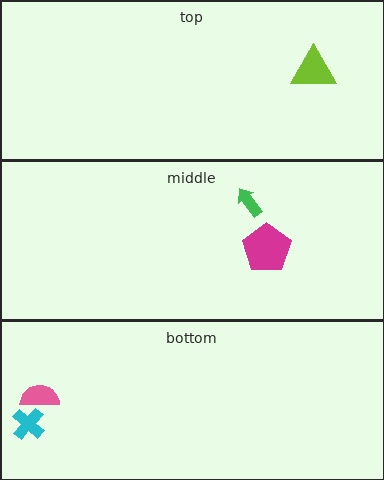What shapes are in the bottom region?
The pink semicircle, the cyan cross.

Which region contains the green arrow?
The middle region.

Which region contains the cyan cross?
The bottom region.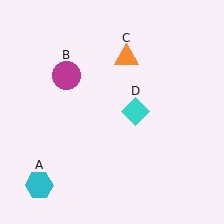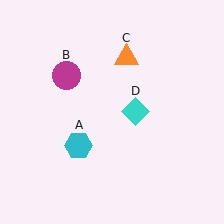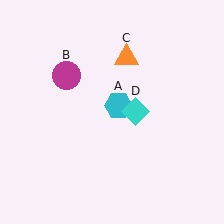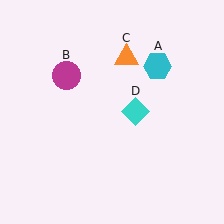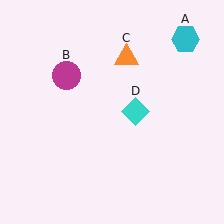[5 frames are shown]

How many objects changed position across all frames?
1 object changed position: cyan hexagon (object A).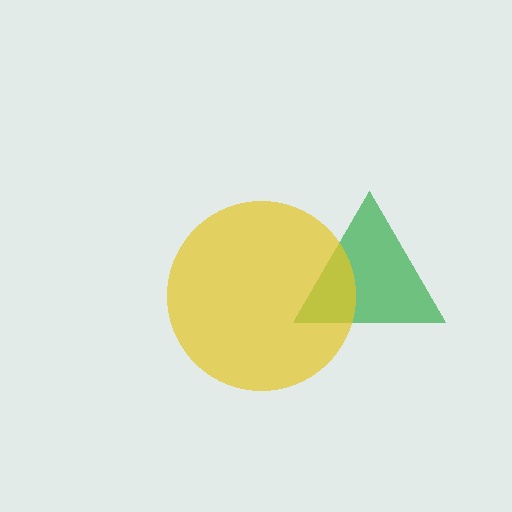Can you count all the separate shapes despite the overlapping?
Yes, there are 2 separate shapes.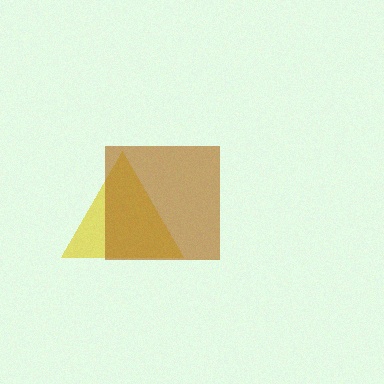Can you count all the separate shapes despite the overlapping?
Yes, there are 2 separate shapes.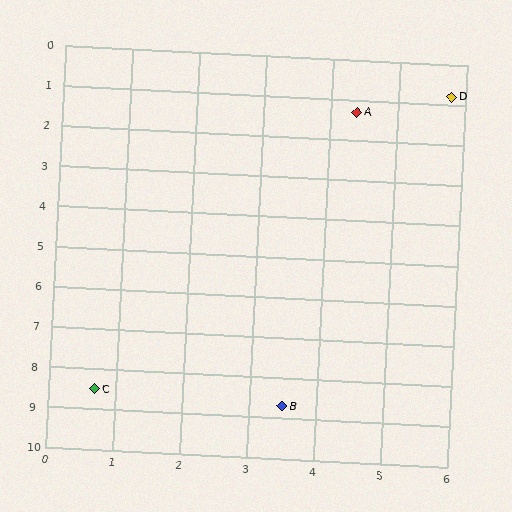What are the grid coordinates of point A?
Point A is at approximately (4.4, 1.3).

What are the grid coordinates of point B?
Point B is at approximately (3.5, 8.7).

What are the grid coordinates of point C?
Point C is at approximately (0.7, 8.5).